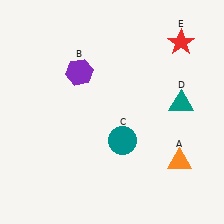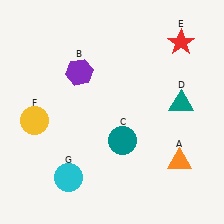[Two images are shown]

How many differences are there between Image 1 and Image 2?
There are 2 differences between the two images.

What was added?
A yellow circle (F), a cyan circle (G) were added in Image 2.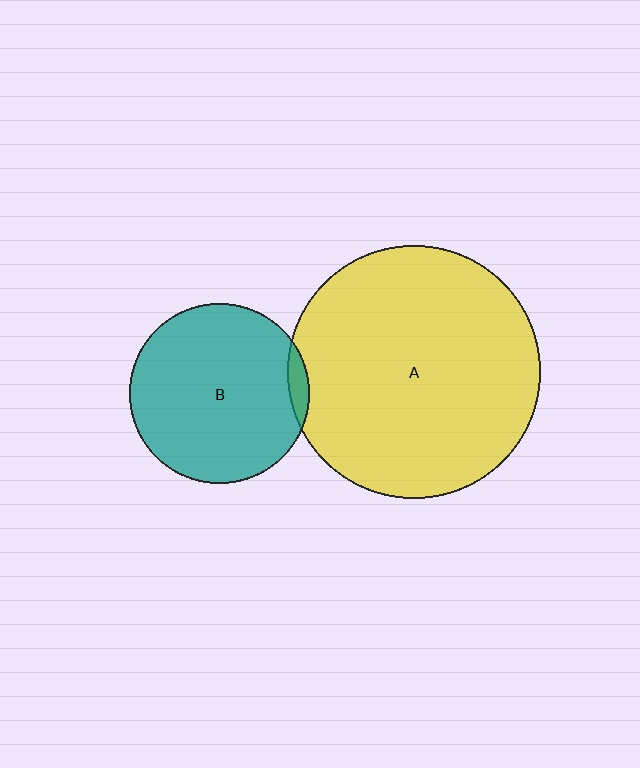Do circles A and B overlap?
Yes.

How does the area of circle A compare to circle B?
Approximately 2.0 times.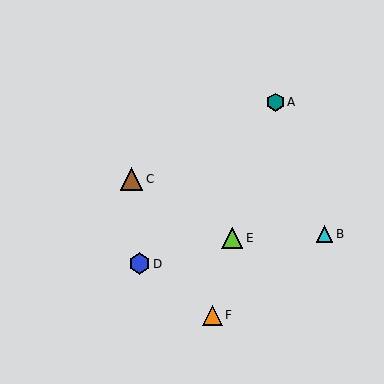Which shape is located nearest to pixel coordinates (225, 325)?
The orange triangle (labeled F) at (212, 315) is nearest to that location.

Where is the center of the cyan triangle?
The center of the cyan triangle is at (324, 234).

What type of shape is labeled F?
Shape F is an orange triangle.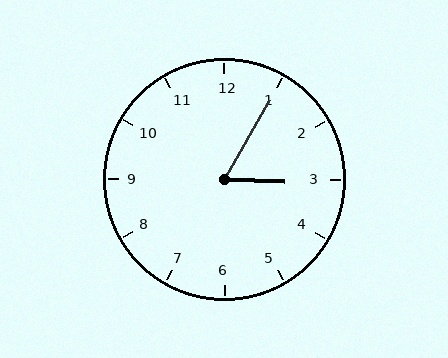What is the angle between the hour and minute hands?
Approximately 62 degrees.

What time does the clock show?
3:05.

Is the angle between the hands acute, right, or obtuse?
It is acute.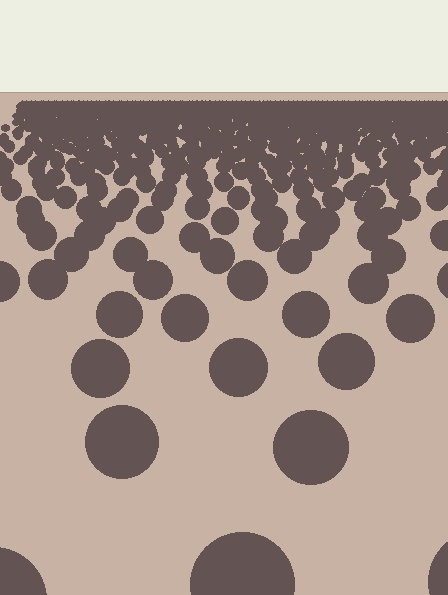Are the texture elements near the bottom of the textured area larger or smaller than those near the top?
Larger. Near the bottom, elements are closer to the viewer and appear at a bigger on-screen size.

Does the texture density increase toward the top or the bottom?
Density increases toward the top.